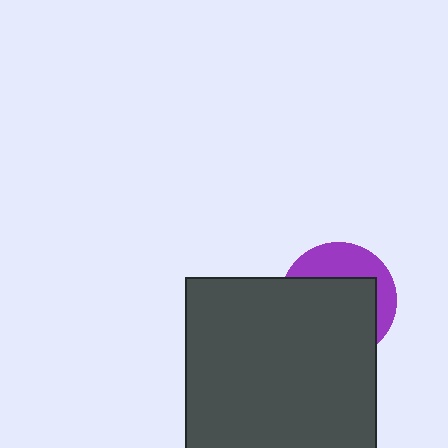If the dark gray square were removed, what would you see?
You would see the complete purple circle.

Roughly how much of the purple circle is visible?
A small part of it is visible (roughly 35%).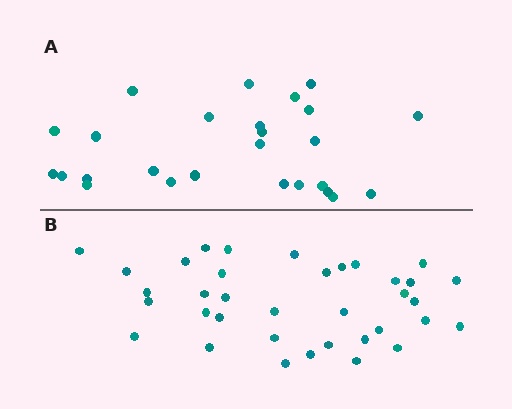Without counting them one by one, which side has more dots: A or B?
Region B (the bottom region) has more dots.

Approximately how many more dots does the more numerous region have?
Region B has roughly 10 or so more dots than region A.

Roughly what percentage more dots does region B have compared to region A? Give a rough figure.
About 40% more.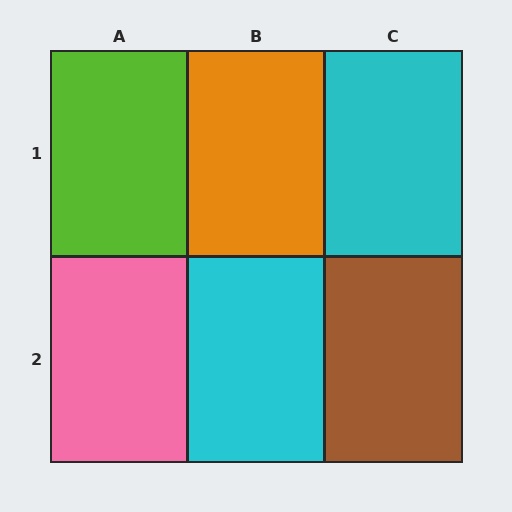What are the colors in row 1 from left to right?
Lime, orange, cyan.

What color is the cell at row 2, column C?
Brown.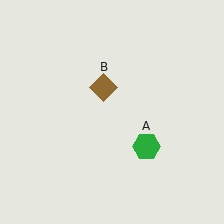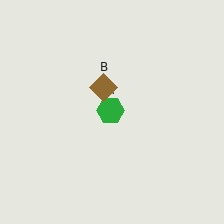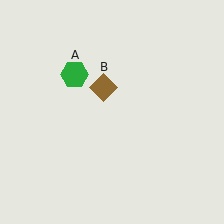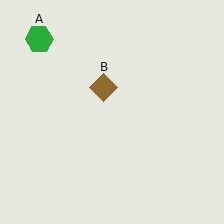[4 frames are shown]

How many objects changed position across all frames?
1 object changed position: green hexagon (object A).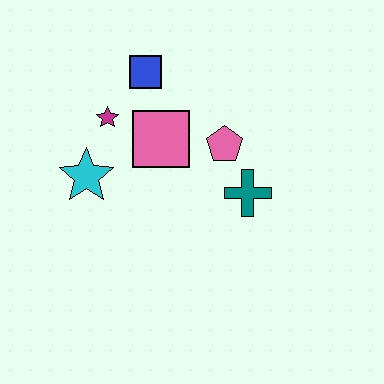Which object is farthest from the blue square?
The teal cross is farthest from the blue square.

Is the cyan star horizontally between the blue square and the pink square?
No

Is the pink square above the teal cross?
Yes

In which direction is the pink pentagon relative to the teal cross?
The pink pentagon is above the teal cross.